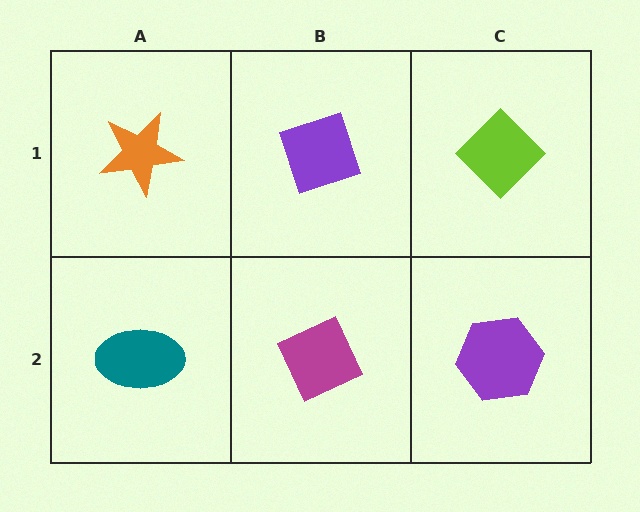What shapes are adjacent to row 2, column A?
An orange star (row 1, column A), a magenta diamond (row 2, column B).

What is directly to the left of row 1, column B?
An orange star.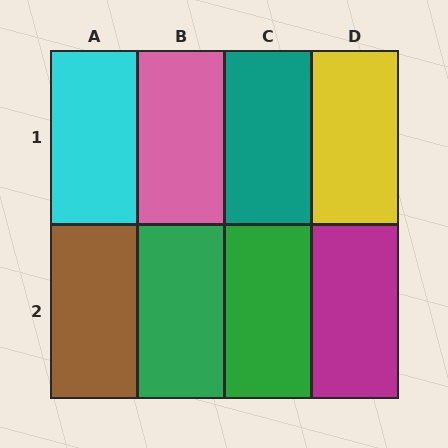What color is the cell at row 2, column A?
Brown.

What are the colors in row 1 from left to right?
Cyan, pink, teal, yellow.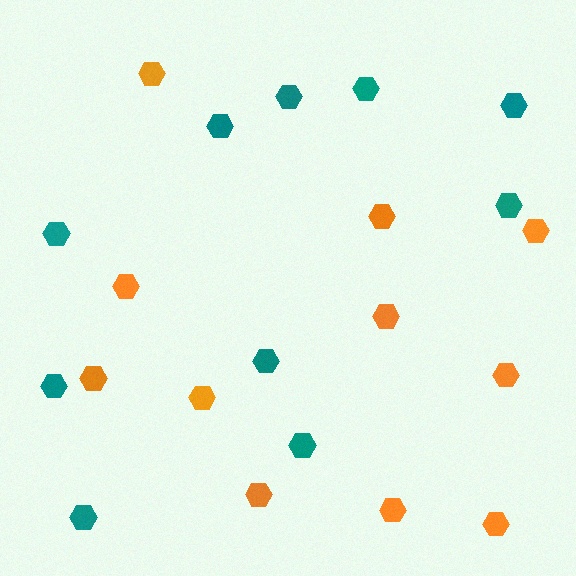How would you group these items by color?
There are 2 groups: one group of teal hexagons (10) and one group of orange hexagons (11).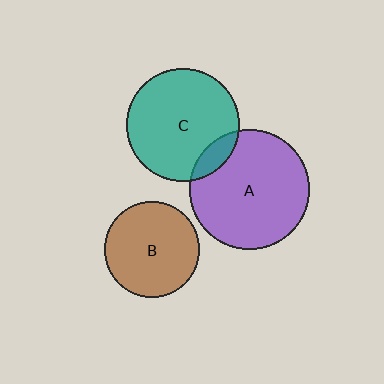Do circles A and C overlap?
Yes.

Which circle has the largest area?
Circle A (purple).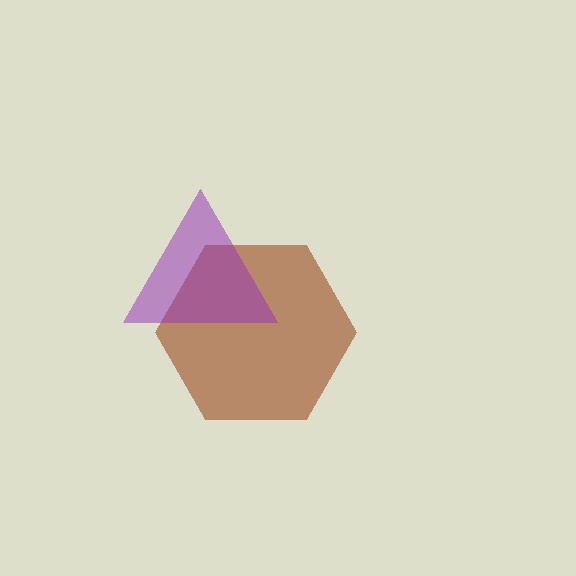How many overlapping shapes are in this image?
There are 2 overlapping shapes in the image.